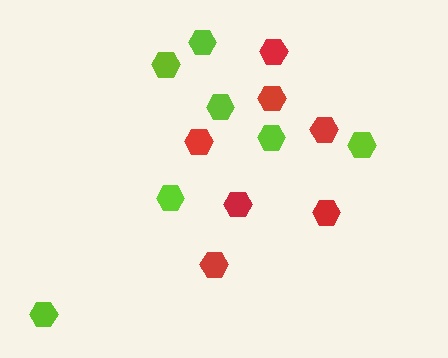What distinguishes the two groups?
There are 2 groups: one group of red hexagons (7) and one group of lime hexagons (7).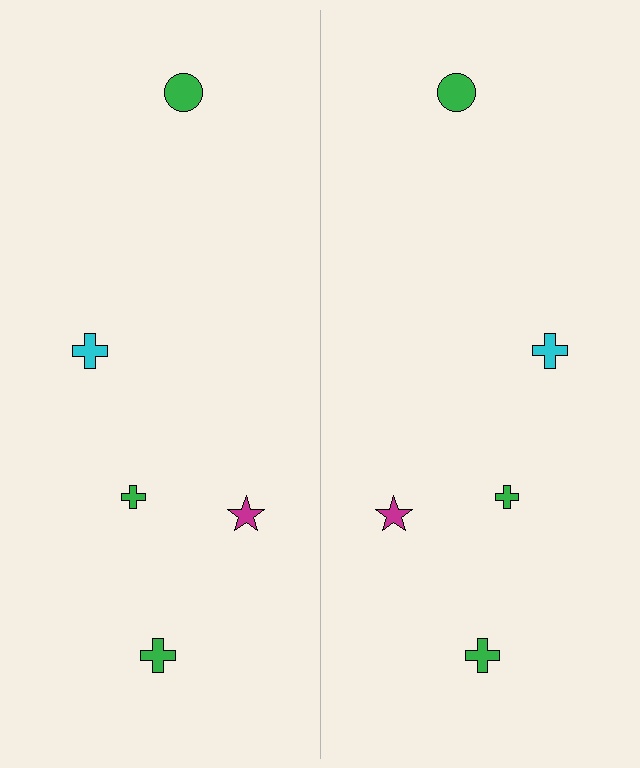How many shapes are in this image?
There are 10 shapes in this image.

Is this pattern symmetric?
Yes, this pattern has bilateral (reflection) symmetry.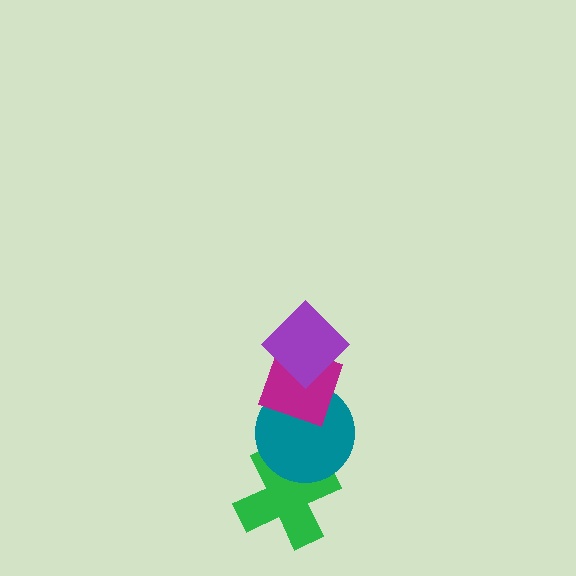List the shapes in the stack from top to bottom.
From top to bottom: the purple diamond, the magenta diamond, the teal circle, the green cross.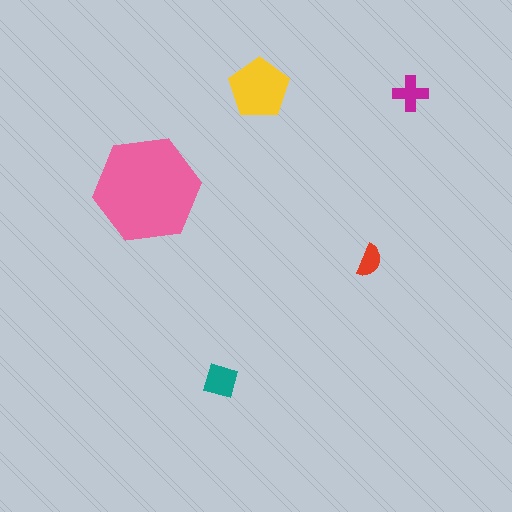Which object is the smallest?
The red semicircle.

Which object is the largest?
The pink hexagon.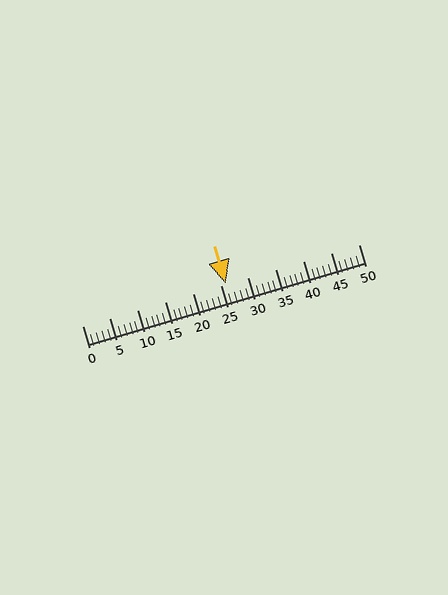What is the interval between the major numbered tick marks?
The major tick marks are spaced 5 units apart.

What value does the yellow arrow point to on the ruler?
The yellow arrow points to approximately 26.